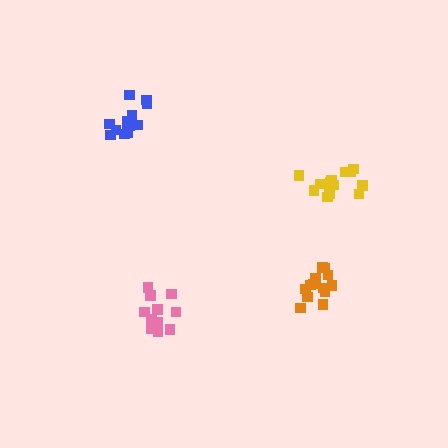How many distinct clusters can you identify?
There are 4 distinct clusters.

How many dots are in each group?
Group 1: 14 dots, Group 2: 13 dots, Group 3: 12 dots, Group 4: 13 dots (52 total).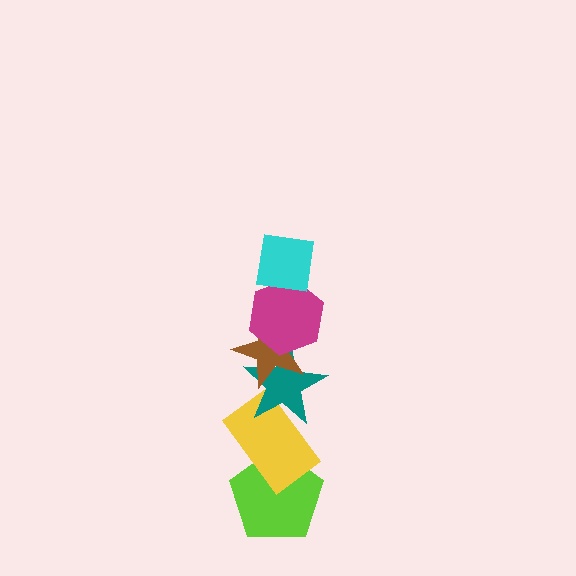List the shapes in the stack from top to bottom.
From top to bottom: the cyan square, the magenta hexagon, the brown star, the teal star, the yellow rectangle, the lime pentagon.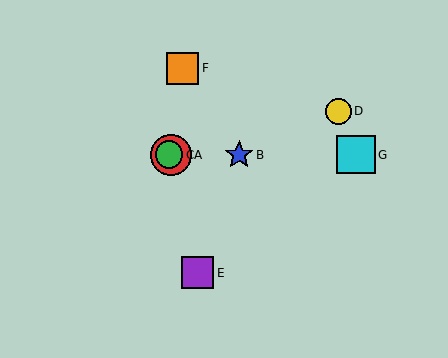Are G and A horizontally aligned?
Yes, both are at y≈155.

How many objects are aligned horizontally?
4 objects (A, B, C, G) are aligned horizontally.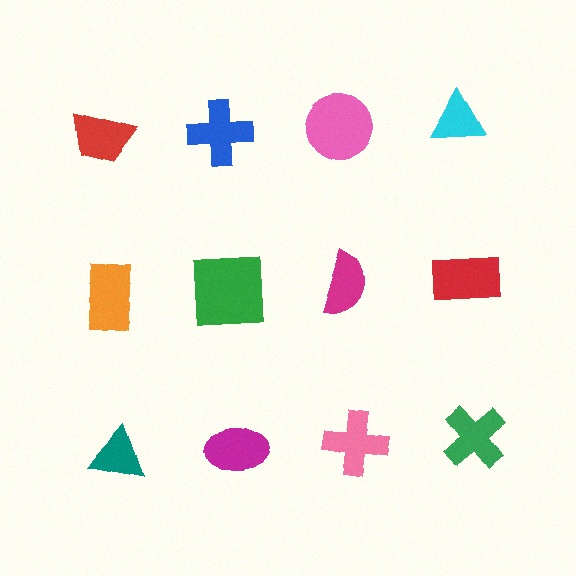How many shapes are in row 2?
4 shapes.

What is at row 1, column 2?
A blue cross.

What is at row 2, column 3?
A magenta semicircle.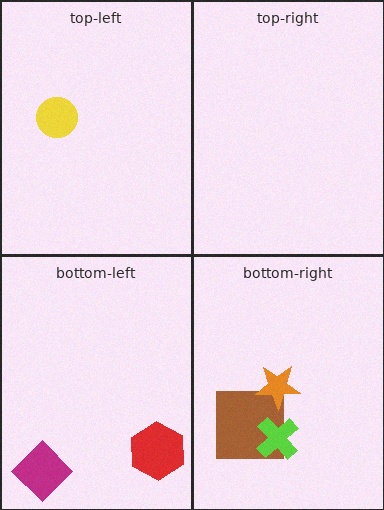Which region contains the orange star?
The bottom-right region.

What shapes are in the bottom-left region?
The red hexagon, the magenta diamond.